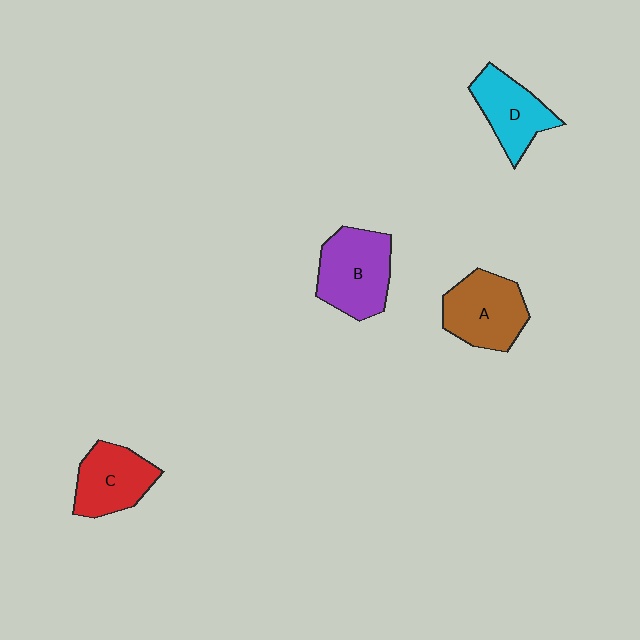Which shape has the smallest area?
Shape D (cyan).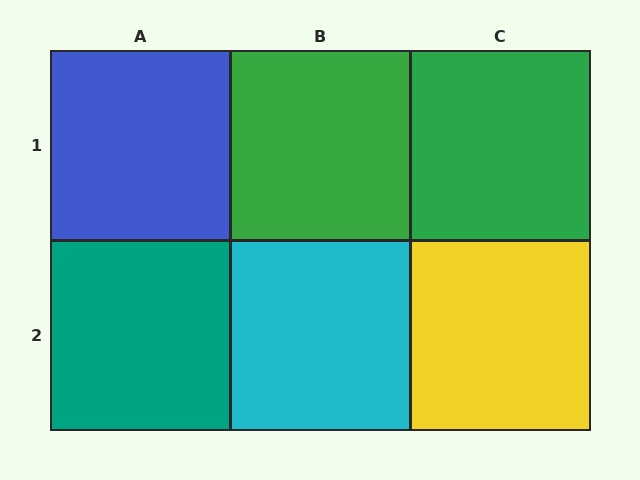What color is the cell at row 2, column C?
Yellow.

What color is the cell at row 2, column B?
Cyan.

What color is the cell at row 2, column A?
Teal.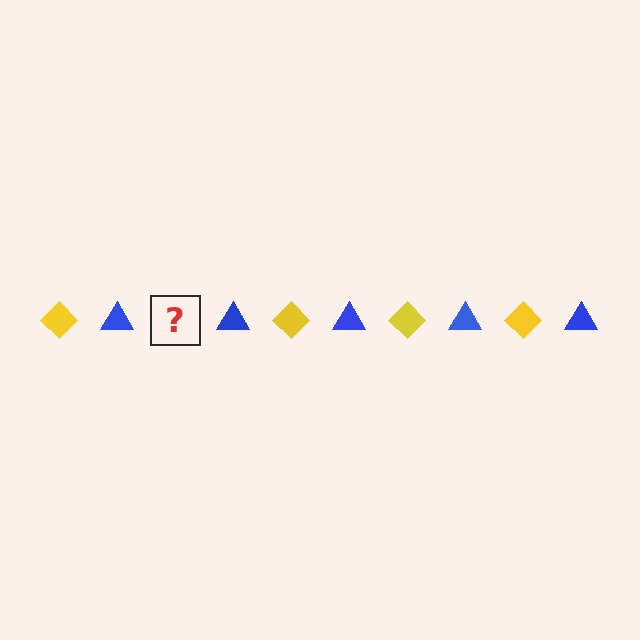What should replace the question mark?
The question mark should be replaced with a yellow diamond.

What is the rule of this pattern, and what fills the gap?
The rule is that the pattern alternates between yellow diamond and blue triangle. The gap should be filled with a yellow diamond.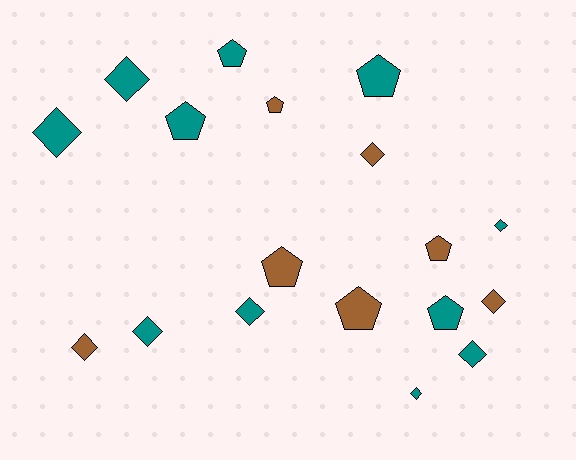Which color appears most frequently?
Teal, with 11 objects.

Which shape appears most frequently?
Diamond, with 10 objects.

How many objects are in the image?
There are 18 objects.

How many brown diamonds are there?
There are 3 brown diamonds.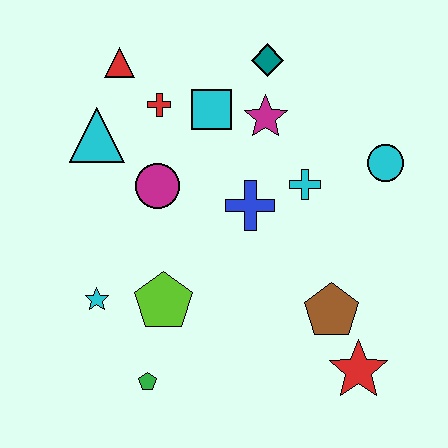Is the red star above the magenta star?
No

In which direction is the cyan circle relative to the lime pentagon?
The cyan circle is to the right of the lime pentagon.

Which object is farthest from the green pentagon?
The teal diamond is farthest from the green pentagon.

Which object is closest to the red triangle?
The red cross is closest to the red triangle.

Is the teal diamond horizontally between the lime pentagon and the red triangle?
No